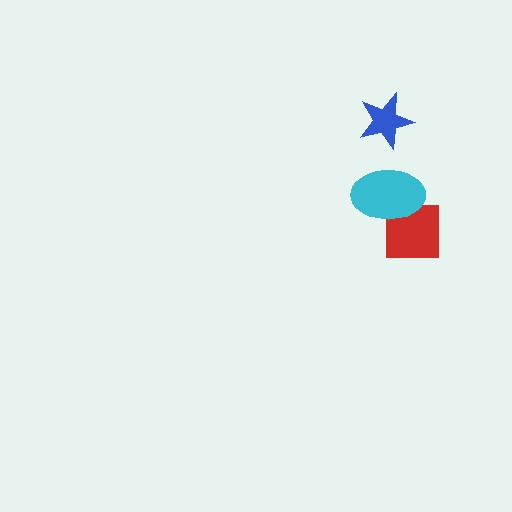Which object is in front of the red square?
The cyan ellipse is in front of the red square.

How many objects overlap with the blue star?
0 objects overlap with the blue star.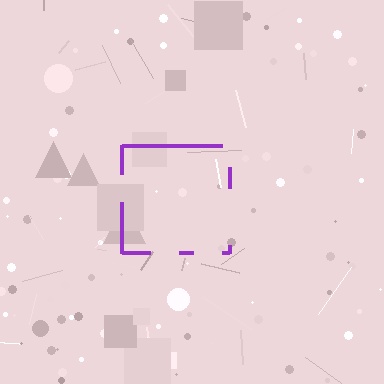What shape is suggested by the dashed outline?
The dashed outline suggests a square.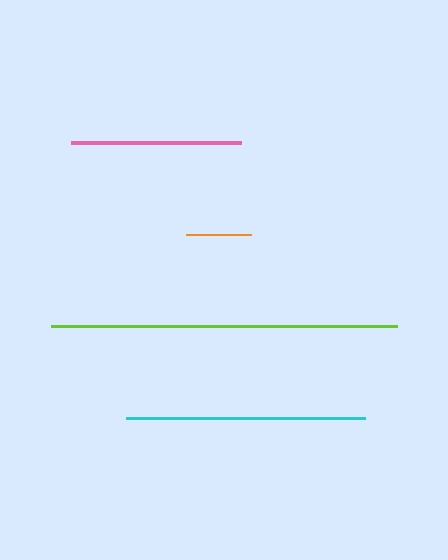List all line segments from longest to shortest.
From longest to shortest: lime, cyan, pink, orange.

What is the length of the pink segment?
The pink segment is approximately 170 pixels long.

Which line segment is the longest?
The lime line is the longest at approximately 346 pixels.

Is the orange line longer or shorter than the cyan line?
The cyan line is longer than the orange line.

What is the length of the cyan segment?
The cyan segment is approximately 239 pixels long.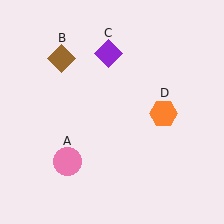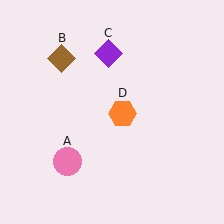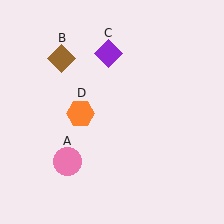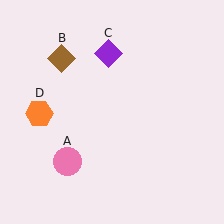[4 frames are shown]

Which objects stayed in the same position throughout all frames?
Pink circle (object A) and brown diamond (object B) and purple diamond (object C) remained stationary.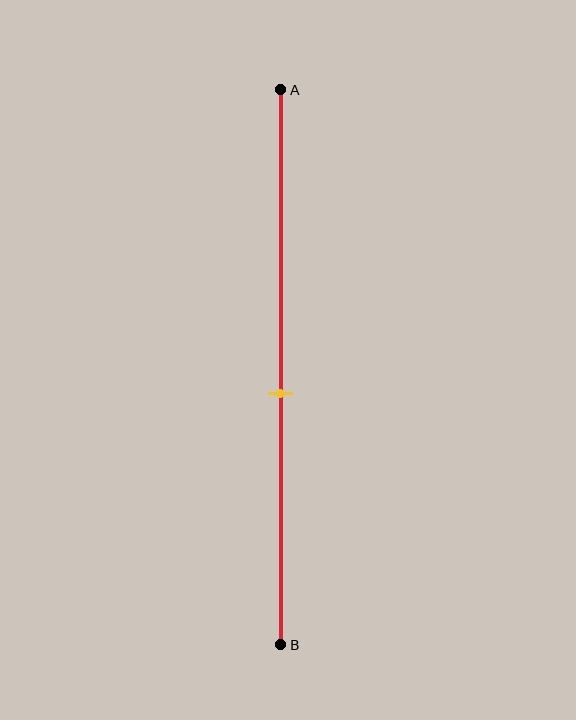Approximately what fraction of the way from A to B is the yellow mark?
The yellow mark is approximately 55% of the way from A to B.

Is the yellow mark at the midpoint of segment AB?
No, the mark is at about 55% from A, not at the 50% midpoint.